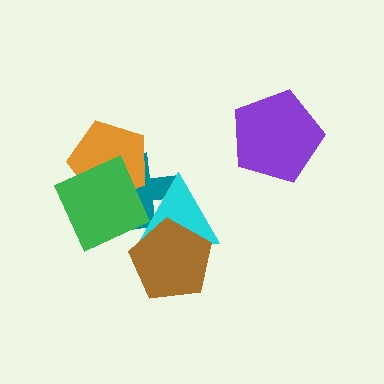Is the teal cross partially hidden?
Yes, it is partially covered by another shape.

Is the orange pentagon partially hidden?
Yes, it is partially covered by another shape.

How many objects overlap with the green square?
2 objects overlap with the green square.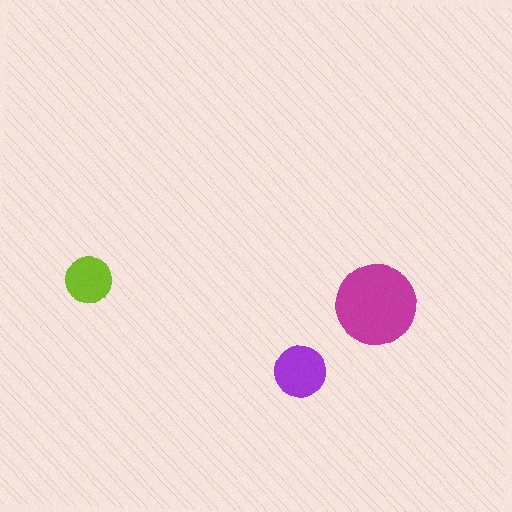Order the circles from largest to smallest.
the magenta one, the purple one, the lime one.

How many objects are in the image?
There are 3 objects in the image.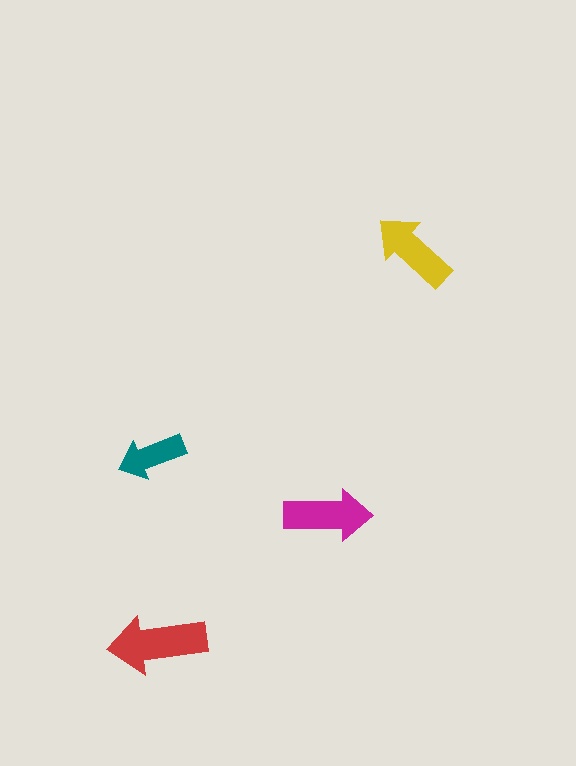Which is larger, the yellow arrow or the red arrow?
The red one.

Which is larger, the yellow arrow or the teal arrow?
The yellow one.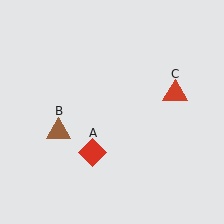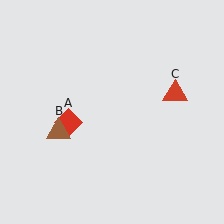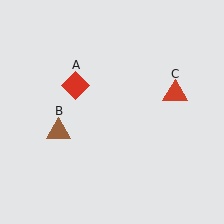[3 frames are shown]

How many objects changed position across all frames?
1 object changed position: red diamond (object A).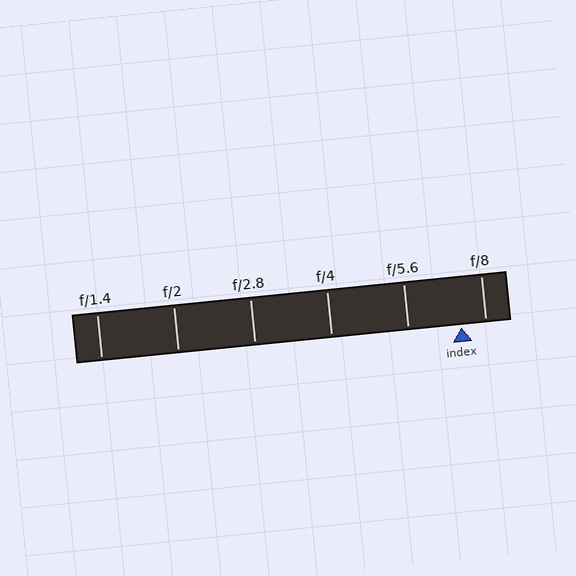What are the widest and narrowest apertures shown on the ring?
The widest aperture shown is f/1.4 and the narrowest is f/8.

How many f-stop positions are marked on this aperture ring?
There are 6 f-stop positions marked.